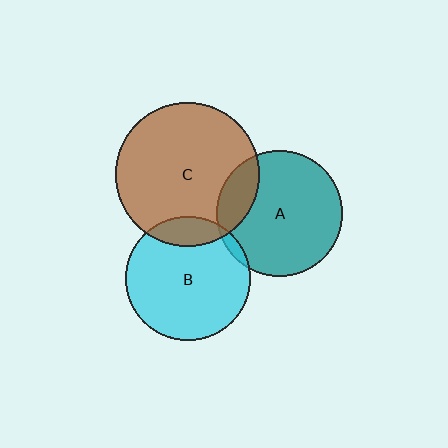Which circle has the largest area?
Circle C (brown).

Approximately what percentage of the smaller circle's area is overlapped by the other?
Approximately 15%.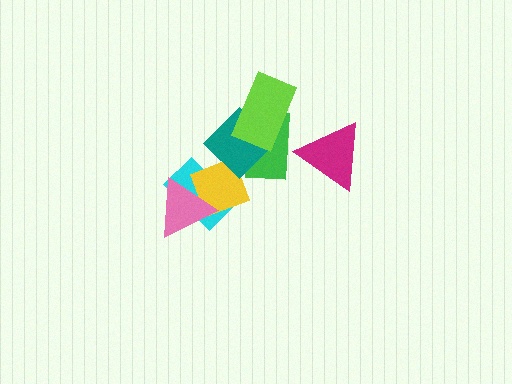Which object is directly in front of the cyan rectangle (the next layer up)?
The yellow diamond is directly in front of the cyan rectangle.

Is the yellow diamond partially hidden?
Yes, it is partially covered by another shape.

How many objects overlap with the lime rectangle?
2 objects overlap with the lime rectangle.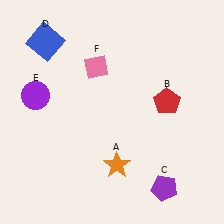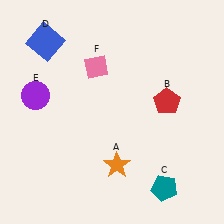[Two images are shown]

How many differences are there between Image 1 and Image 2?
There is 1 difference between the two images.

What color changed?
The pentagon (C) changed from purple in Image 1 to teal in Image 2.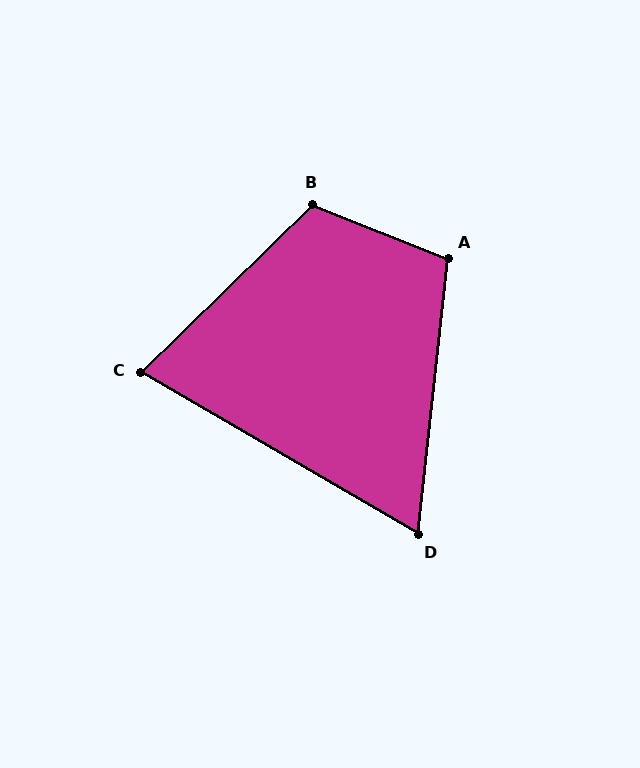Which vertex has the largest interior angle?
B, at approximately 114 degrees.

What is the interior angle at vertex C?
Approximately 75 degrees (acute).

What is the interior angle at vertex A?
Approximately 105 degrees (obtuse).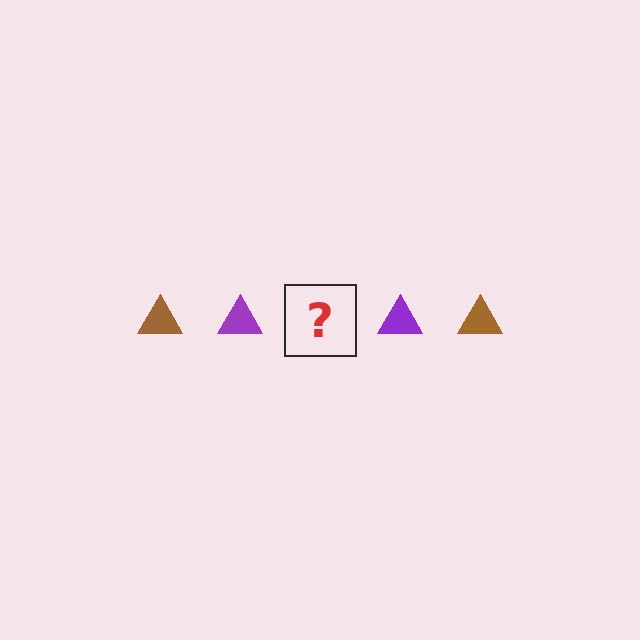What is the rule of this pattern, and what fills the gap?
The rule is that the pattern cycles through brown, purple triangles. The gap should be filled with a brown triangle.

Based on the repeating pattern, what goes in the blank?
The blank should be a brown triangle.